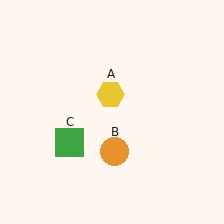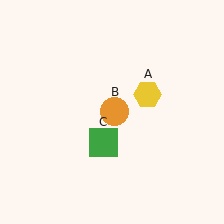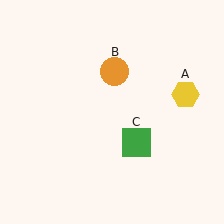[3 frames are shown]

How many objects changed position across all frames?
3 objects changed position: yellow hexagon (object A), orange circle (object B), green square (object C).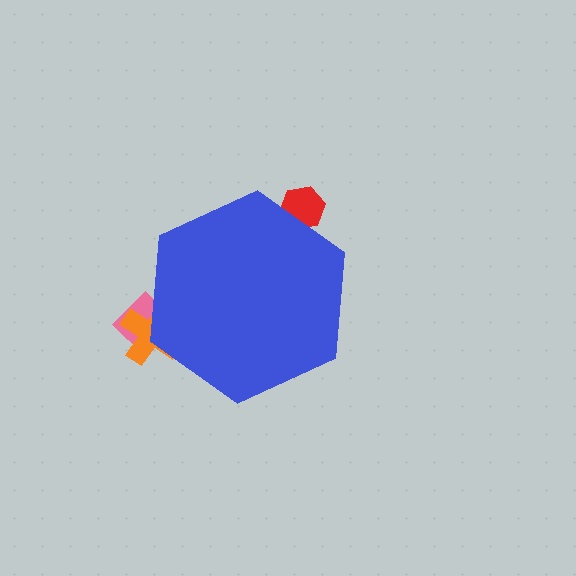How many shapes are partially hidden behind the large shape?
3 shapes are partially hidden.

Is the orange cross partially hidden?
Yes, the orange cross is partially hidden behind the blue hexagon.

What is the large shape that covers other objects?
A blue hexagon.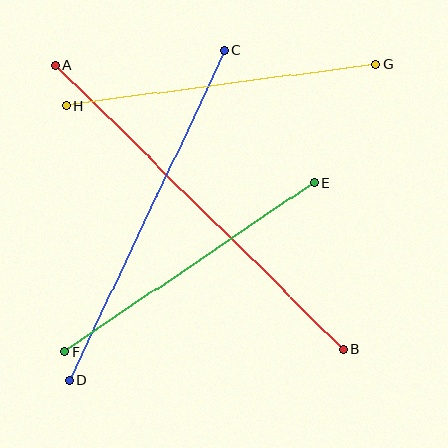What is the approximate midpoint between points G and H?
The midpoint is at approximately (221, 85) pixels.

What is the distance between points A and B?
The distance is approximately 405 pixels.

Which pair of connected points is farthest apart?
Points A and B are farthest apart.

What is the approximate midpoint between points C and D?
The midpoint is at approximately (147, 215) pixels.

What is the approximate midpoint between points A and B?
The midpoint is at approximately (199, 207) pixels.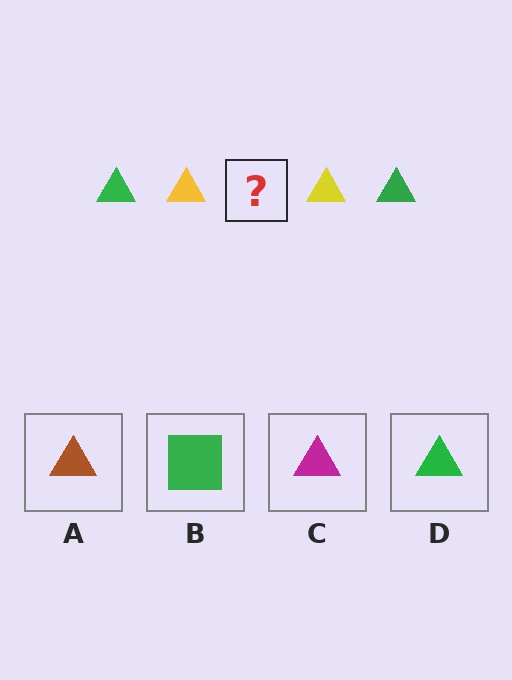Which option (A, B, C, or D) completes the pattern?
D.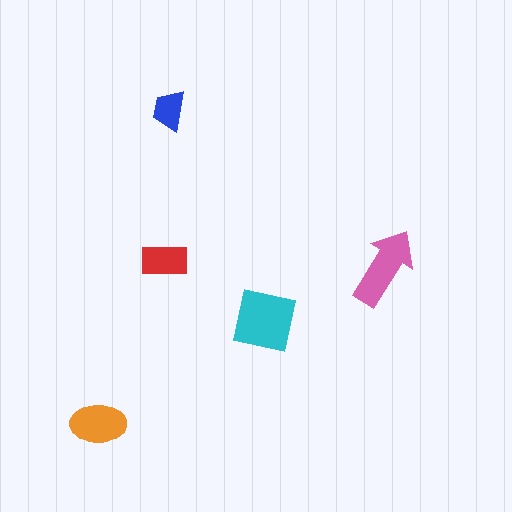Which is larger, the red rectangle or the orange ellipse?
The orange ellipse.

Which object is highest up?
The blue trapezoid is topmost.